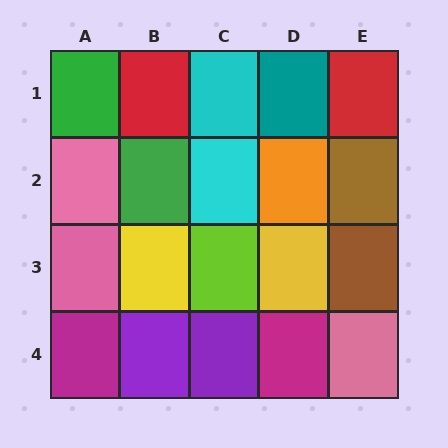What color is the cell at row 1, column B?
Red.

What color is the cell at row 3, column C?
Lime.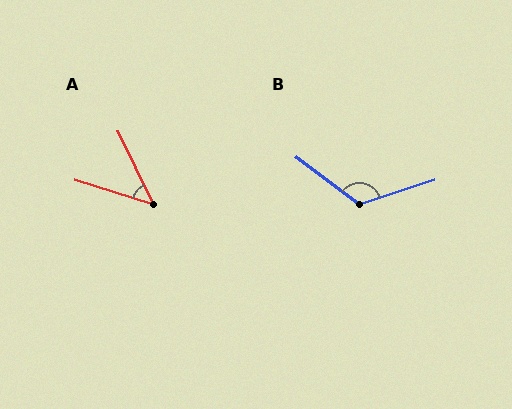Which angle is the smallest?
A, at approximately 47 degrees.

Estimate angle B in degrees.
Approximately 125 degrees.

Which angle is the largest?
B, at approximately 125 degrees.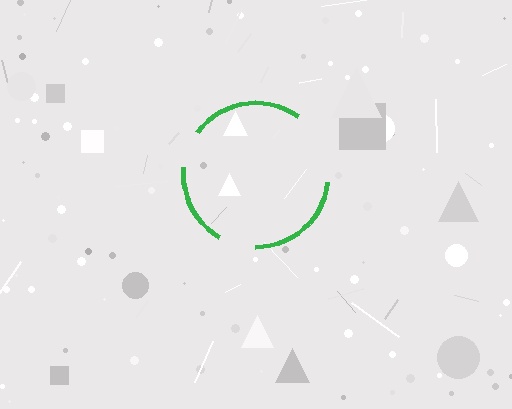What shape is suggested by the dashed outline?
The dashed outline suggests a circle.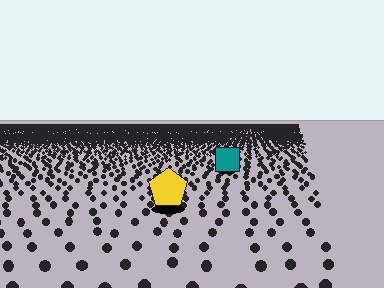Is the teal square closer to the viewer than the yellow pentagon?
No. The yellow pentagon is closer — you can tell from the texture gradient: the ground texture is coarser near it.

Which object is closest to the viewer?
The yellow pentagon is closest. The texture marks near it are larger and more spread out.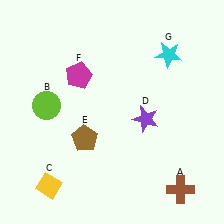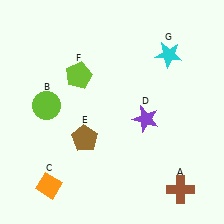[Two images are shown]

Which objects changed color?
C changed from yellow to orange. F changed from magenta to lime.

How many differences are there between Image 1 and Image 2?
There are 2 differences between the two images.